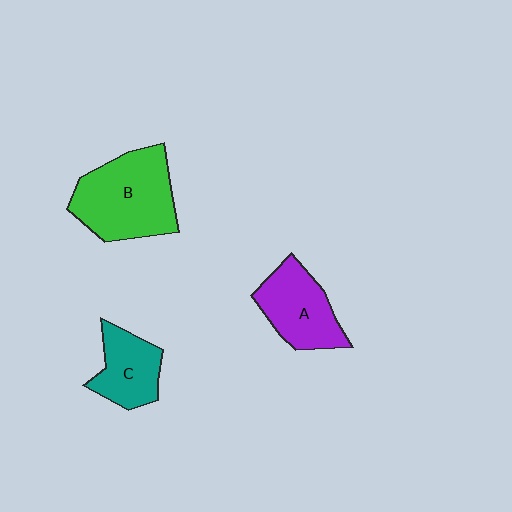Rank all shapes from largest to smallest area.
From largest to smallest: B (green), A (purple), C (teal).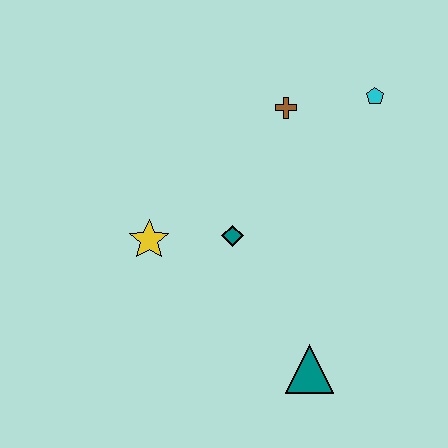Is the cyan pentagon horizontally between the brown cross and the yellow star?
No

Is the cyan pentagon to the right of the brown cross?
Yes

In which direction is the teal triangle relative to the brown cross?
The teal triangle is below the brown cross.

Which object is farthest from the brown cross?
The teal triangle is farthest from the brown cross.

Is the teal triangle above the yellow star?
No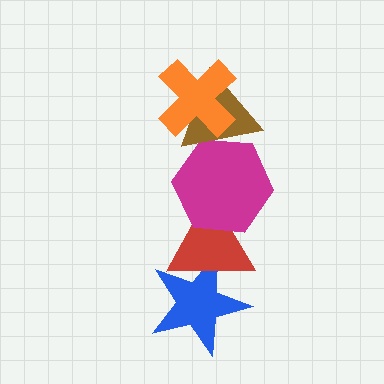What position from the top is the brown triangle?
The brown triangle is 2nd from the top.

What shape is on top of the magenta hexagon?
The brown triangle is on top of the magenta hexagon.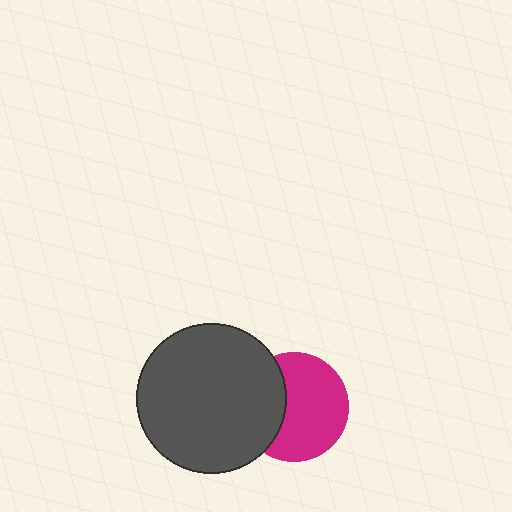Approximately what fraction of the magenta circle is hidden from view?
Roughly 34% of the magenta circle is hidden behind the dark gray circle.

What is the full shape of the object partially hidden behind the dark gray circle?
The partially hidden object is a magenta circle.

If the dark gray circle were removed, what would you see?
You would see the complete magenta circle.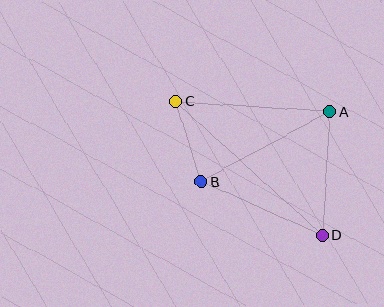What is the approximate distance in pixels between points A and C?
The distance between A and C is approximately 155 pixels.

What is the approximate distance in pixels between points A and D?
The distance between A and D is approximately 124 pixels.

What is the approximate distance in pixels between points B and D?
The distance between B and D is approximately 133 pixels.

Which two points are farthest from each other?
Points C and D are farthest from each other.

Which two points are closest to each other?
Points B and C are closest to each other.